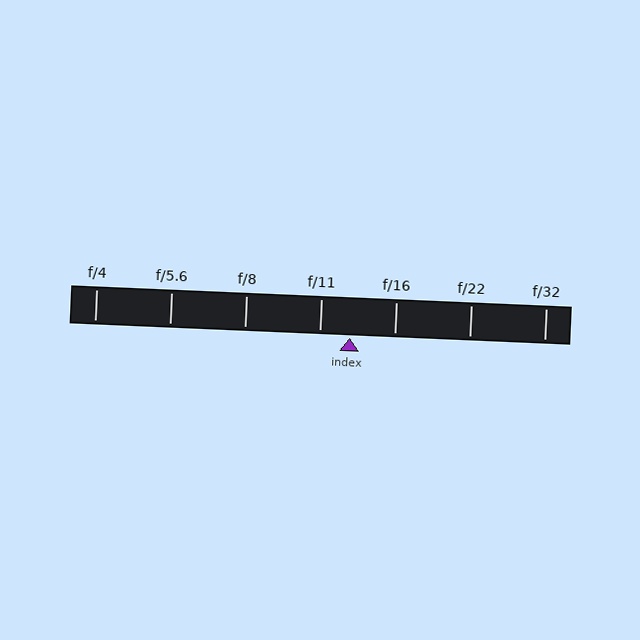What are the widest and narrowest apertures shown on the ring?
The widest aperture shown is f/4 and the narrowest is f/32.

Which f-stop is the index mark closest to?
The index mark is closest to f/11.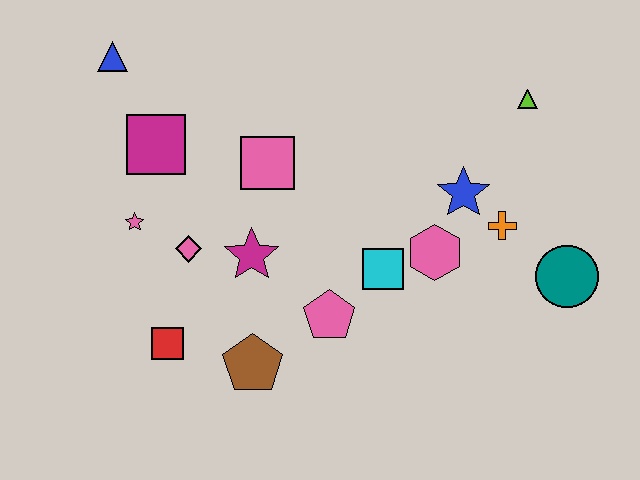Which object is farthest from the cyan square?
The blue triangle is farthest from the cyan square.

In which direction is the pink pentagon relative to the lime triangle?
The pink pentagon is below the lime triangle.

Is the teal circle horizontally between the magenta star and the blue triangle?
No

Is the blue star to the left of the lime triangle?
Yes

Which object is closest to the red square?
The brown pentagon is closest to the red square.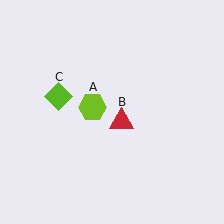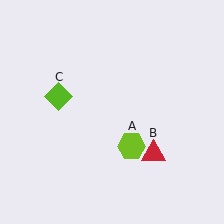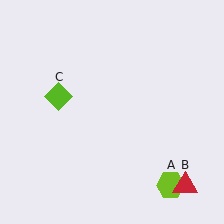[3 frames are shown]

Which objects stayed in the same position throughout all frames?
Lime diamond (object C) remained stationary.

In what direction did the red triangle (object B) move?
The red triangle (object B) moved down and to the right.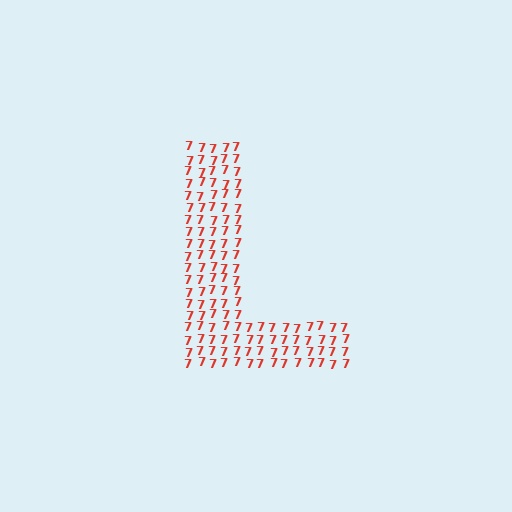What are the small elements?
The small elements are digit 7's.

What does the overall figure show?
The overall figure shows the letter L.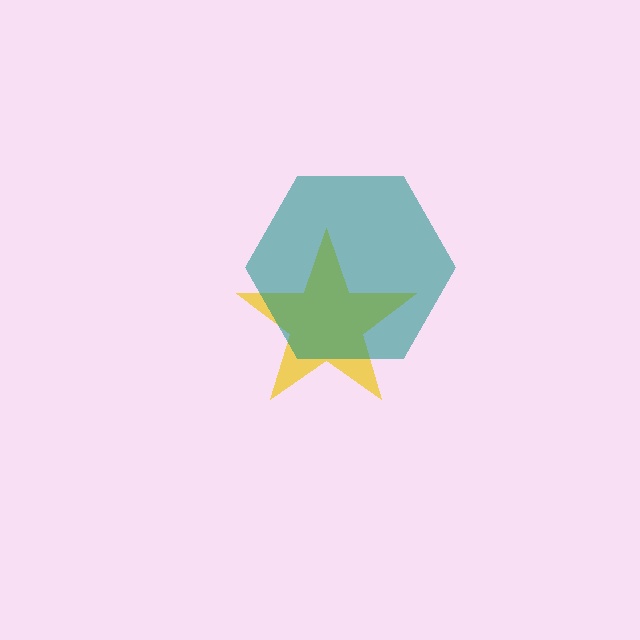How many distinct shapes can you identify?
There are 2 distinct shapes: a yellow star, a teal hexagon.